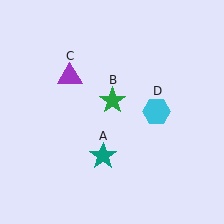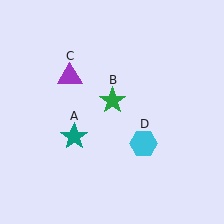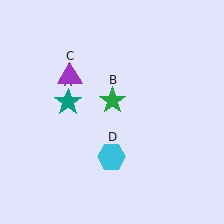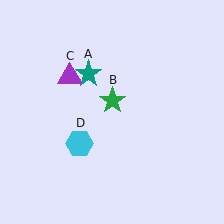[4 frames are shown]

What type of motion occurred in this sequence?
The teal star (object A), cyan hexagon (object D) rotated clockwise around the center of the scene.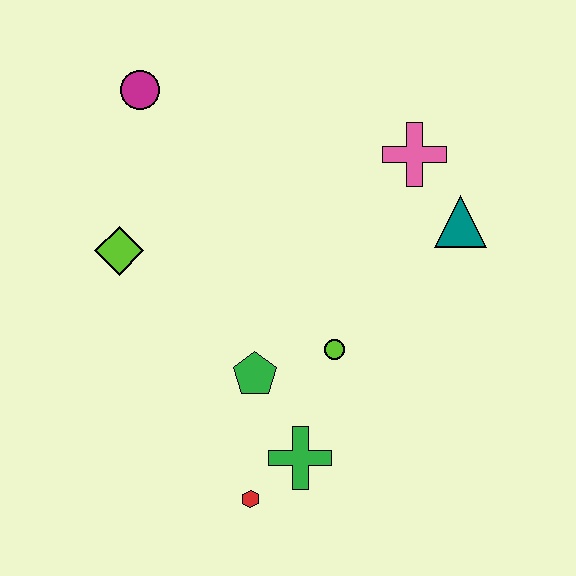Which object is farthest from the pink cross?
The red hexagon is farthest from the pink cross.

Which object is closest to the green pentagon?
The lime circle is closest to the green pentagon.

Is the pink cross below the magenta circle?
Yes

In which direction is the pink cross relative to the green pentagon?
The pink cross is above the green pentagon.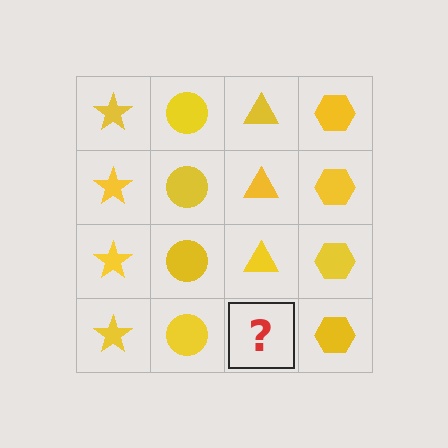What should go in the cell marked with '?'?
The missing cell should contain a yellow triangle.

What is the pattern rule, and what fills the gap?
The rule is that each column has a consistent shape. The gap should be filled with a yellow triangle.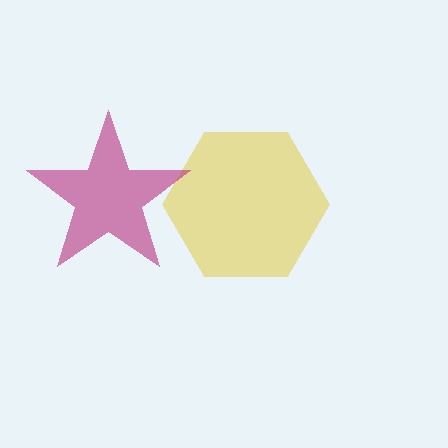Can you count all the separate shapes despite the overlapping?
Yes, there are 2 separate shapes.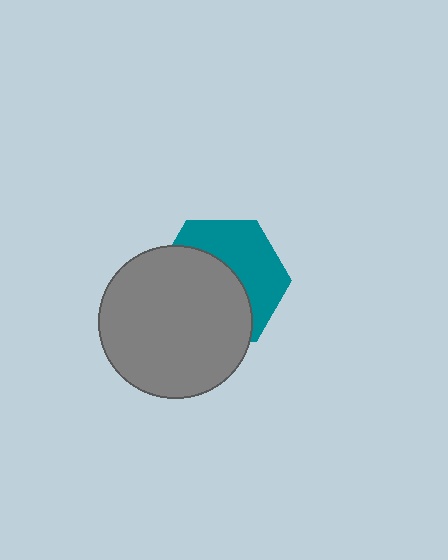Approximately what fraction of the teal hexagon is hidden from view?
Roughly 55% of the teal hexagon is hidden behind the gray circle.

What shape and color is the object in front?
The object in front is a gray circle.